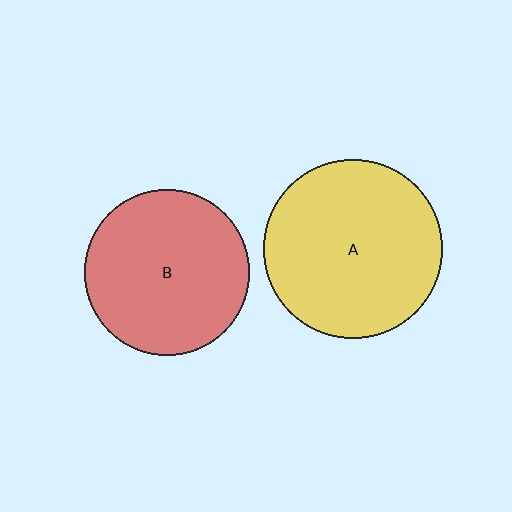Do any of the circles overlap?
No, none of the circles overlap.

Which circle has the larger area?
Circle A (yellow).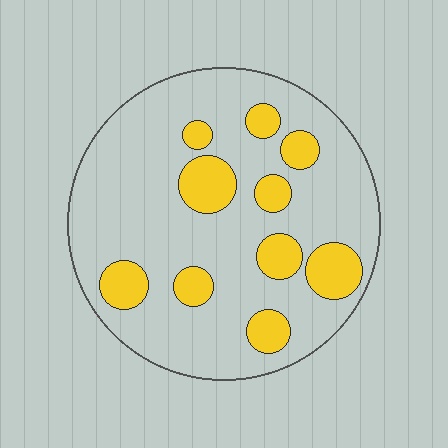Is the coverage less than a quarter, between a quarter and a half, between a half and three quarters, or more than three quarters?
Less than a quarter.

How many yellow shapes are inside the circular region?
10.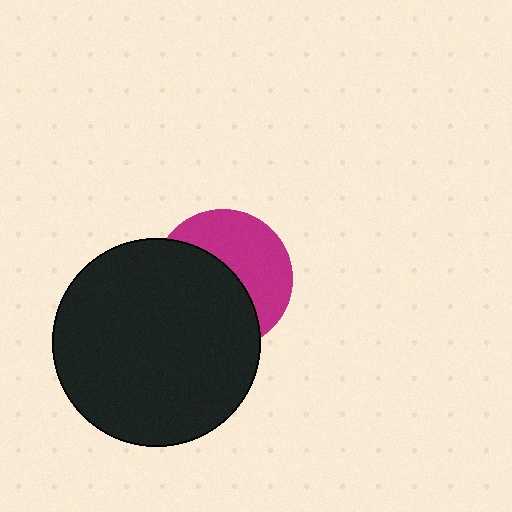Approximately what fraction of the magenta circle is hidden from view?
Roughly 54% of the magenta circle is hidden behind the black circle.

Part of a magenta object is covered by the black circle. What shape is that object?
It is a circle.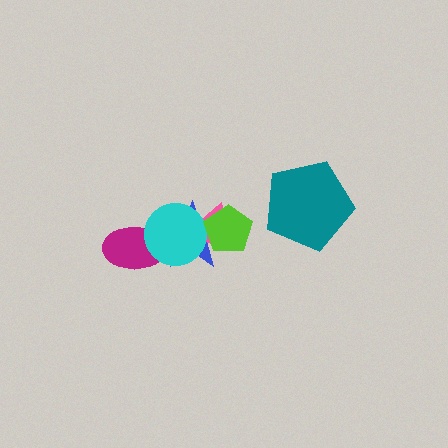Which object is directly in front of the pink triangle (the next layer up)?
The cyan circle is directly in front of the pink triangle.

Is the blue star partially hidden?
Yes, it is partially covered by another shape.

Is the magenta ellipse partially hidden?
Yes, it is partially covered by another shape.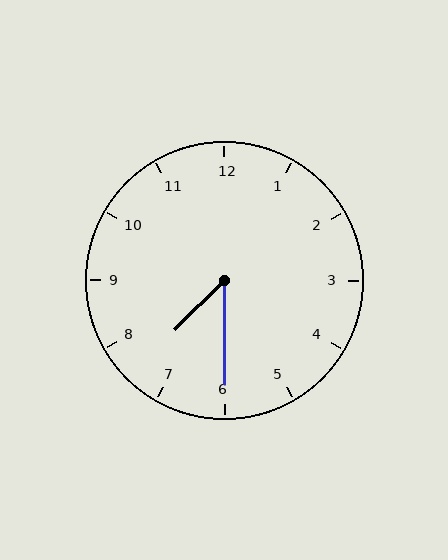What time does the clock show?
7:30.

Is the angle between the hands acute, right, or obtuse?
It is acute.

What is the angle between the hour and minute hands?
Approximately 45 degrees.